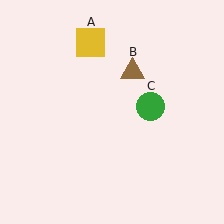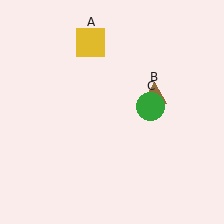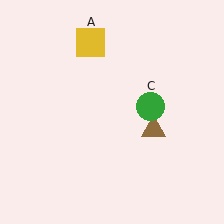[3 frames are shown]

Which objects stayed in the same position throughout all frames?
Yellow square (object A) and green circle (object C) remained stationary.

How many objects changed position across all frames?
1 object changed position: brown triangle (object B).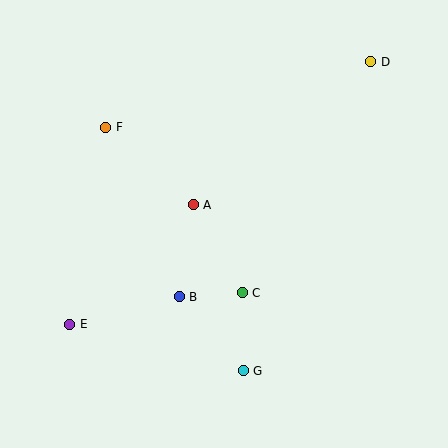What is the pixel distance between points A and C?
The distance between A and C is 101 pixels.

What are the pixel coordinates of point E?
Point E is at (70, 324).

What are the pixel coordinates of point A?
Point A is at (193, 205).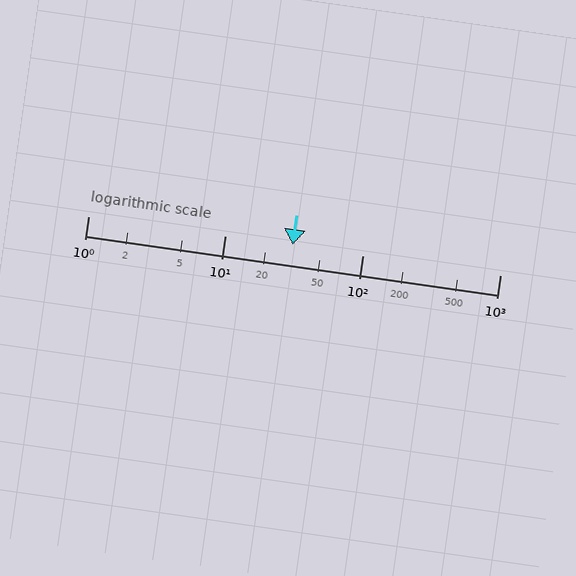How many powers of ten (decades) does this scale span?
The scale spans 3 decades, from 1 to 1000.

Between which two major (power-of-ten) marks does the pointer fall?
The pointer is between 10 and 100.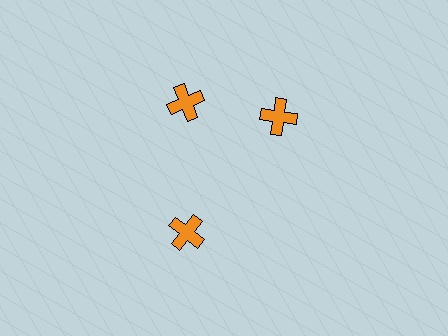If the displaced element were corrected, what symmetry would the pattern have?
It would have 3-fold rotational symmetry — the pattern would map onto itself every 120 degrees.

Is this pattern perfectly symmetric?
No. The 3 orange crosses are arranged in a ring, but one element near the 3 o'clock position is rotated out of alignment along the ring, breaking the 3-fold rotational symmetry.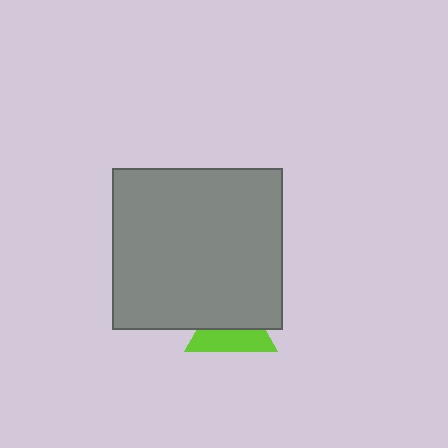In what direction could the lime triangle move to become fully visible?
The lime triangle could move down. That would shift it out from behind the gray rectangle entirely.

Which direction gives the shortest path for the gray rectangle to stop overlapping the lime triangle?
Moving up gives the shortest separation.